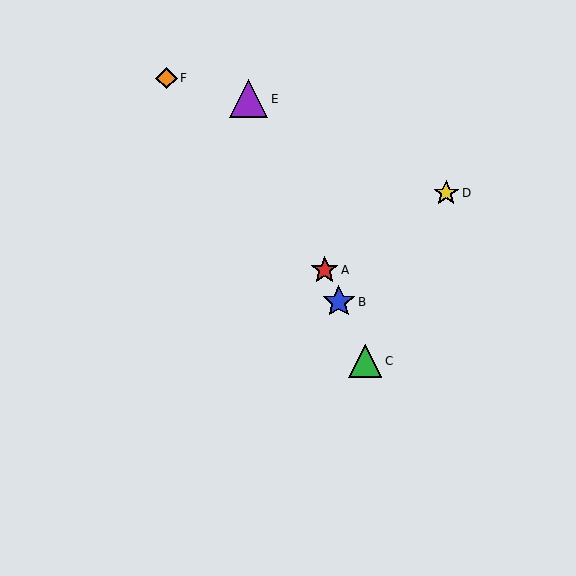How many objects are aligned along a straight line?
4 objects (A, B, C, E) are aligned along a straight line.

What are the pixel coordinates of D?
Object D is at (446, 193).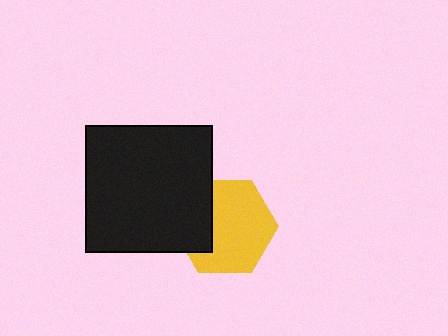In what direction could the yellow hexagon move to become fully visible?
The yellow hexagon could move right. That would shift it out from behind the black square entirely.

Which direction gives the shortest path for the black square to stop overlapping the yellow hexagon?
Moving left gives the shortest separation.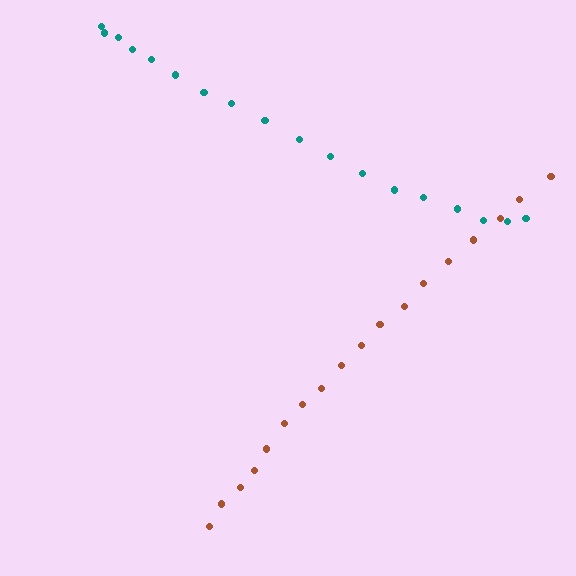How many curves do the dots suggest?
There are 2 distinct paths.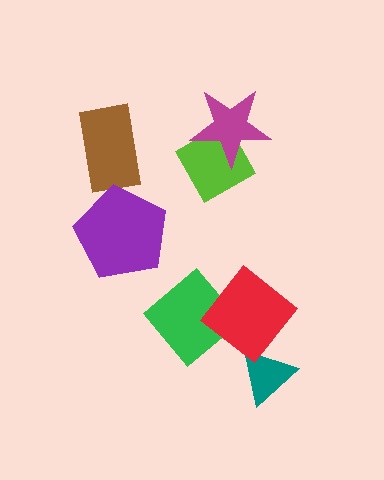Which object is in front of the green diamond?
The red diamond is in front of the green diamond.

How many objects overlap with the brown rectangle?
0 objects overlap with the brown rectangle.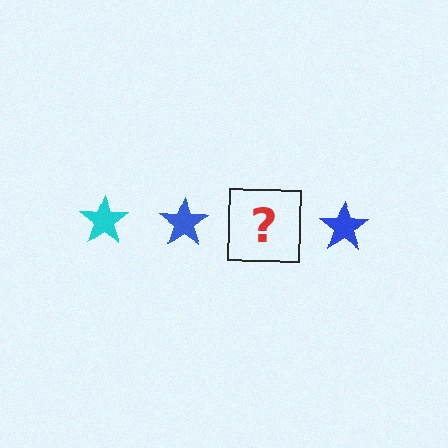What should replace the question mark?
The question mark should be replaced with a cyan star.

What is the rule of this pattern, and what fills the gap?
The rule is that the pattern cycles through cyan, blue stars. The gap should be filled with a cyan star.